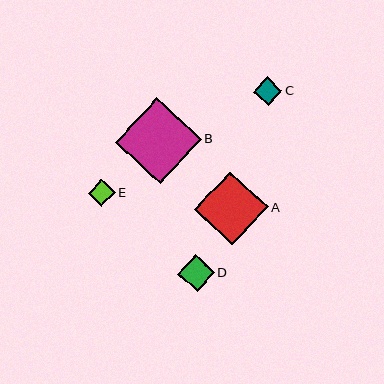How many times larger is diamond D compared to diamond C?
Diamond D is approximately 1.3 times the size of diamond C.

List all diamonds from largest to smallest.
From largest to smallest: B, A, D, C, E.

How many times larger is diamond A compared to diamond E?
Diamond A is approximately 2.7 times the size of diamond E.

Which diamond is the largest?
Diamond B is the largest with a size of approximately 86 pixels.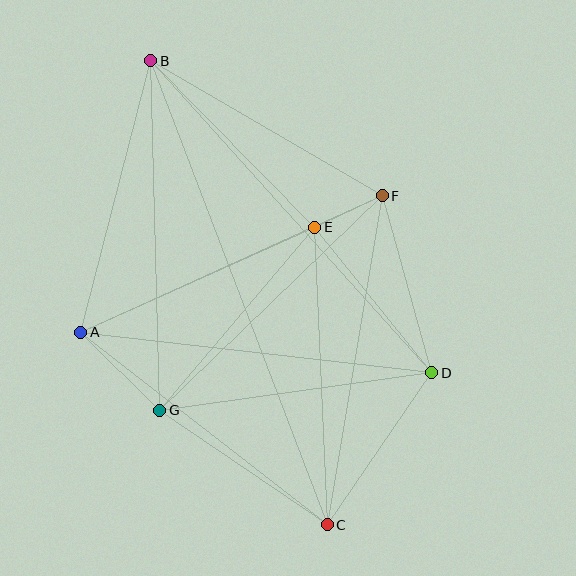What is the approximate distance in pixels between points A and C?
The distance between A and C is approximately 313 pixels.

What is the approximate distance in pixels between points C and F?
The distance between C and F is approximately 334 pixels.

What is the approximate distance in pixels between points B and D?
The distance between B and D is approximately 420 pixels.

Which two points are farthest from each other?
Points B and C are farthest from each other.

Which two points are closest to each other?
Points E and F are closest to each other.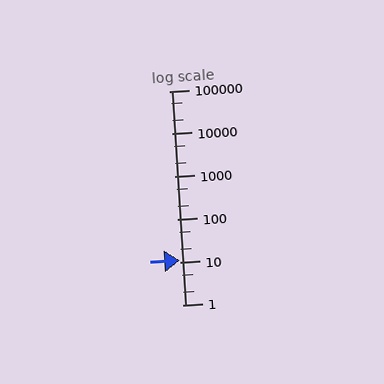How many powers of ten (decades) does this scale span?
The scale spans 5 decades, from 1 to 100000.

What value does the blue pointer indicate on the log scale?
The pointer indicates approximately 11.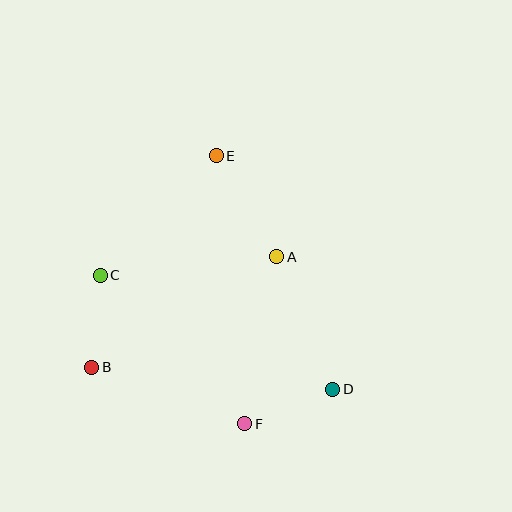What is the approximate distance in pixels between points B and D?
The distance between B and D is approximately 242 pixels.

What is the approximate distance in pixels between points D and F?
The distance between D and F is approximately 94 pixels.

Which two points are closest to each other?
Points B and C are closest to each other.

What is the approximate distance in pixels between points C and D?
The distance between C and D is approximately 259 pixels.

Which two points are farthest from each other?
Points E and F are farthest from each other.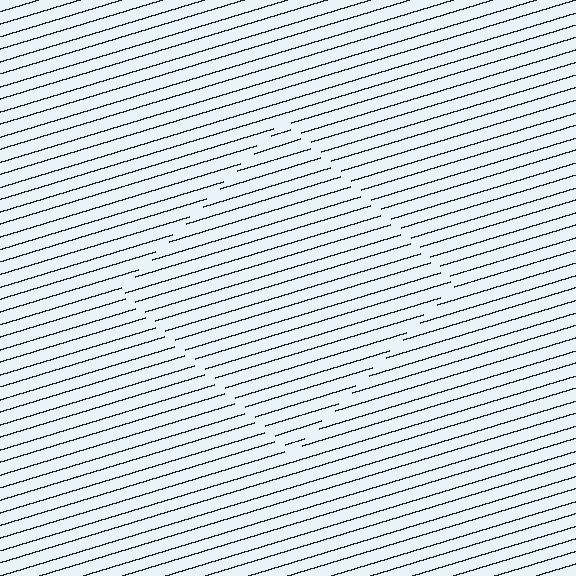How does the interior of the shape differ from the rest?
The interior of the shape contains the same grating, shifted by half a period — the contour is defined by the phase discontinuity where line-ends from the inner and outer gratings abut.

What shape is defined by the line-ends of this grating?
An illusory square. The interior of the shape contains the same grating, shifted by half a period — the contour is defined by the phase discontinuity where line-ends from the inner and outer gratings abut.